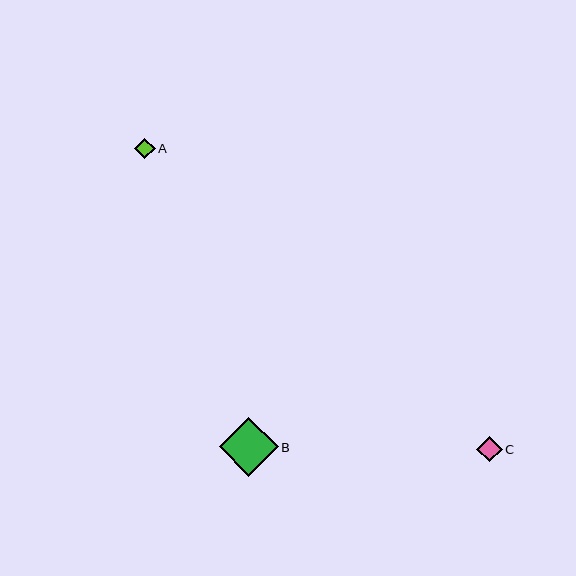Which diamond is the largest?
Diamond B is the largest with a size of approximately 59 pixels.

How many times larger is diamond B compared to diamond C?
Diamond B is approximately 2.3 times the size of diamond C.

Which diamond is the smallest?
Diamond A is the smallest with a size of approximately 21 pixels.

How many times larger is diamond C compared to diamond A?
Diamond C is approximately 1.2 times the size of diamond A.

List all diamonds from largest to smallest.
From largest to smallest: B, C, A.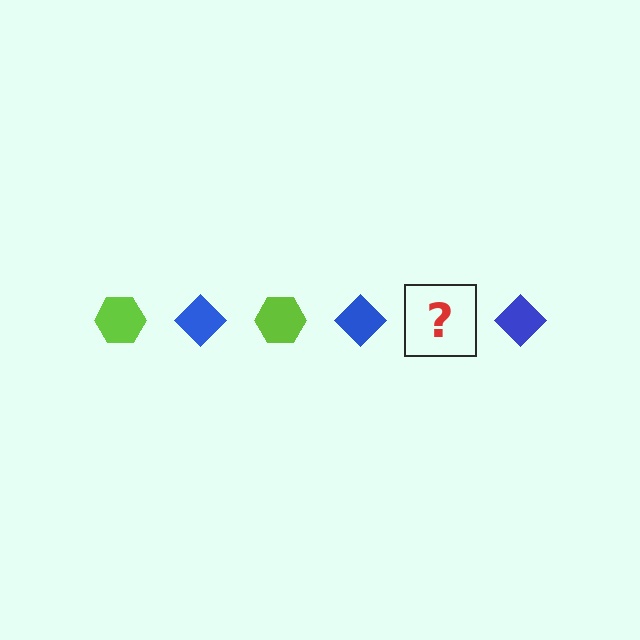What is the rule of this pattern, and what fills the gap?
The rule is that the pattern alternates between lime hexagon and blue diamond. The gap should be filled with a lime hexagon.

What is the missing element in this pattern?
The missing element is a lime hexagon.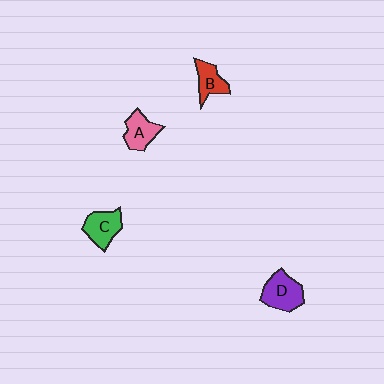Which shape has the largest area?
Shape D (purple).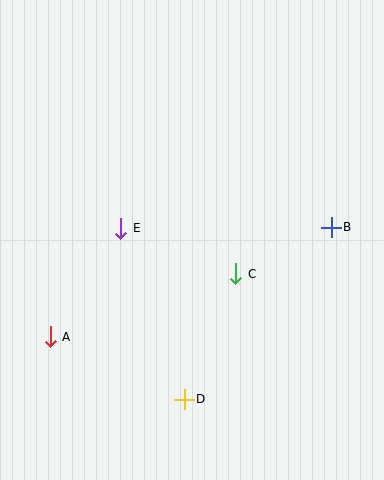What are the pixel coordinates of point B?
Point B is at (331, 227).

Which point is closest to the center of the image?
Point C at (235, 274) is closest to the center.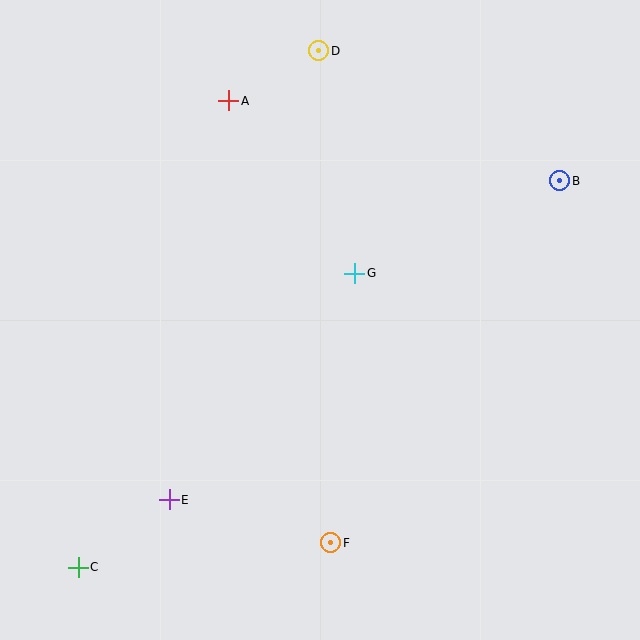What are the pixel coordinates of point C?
Point C is at (78, 567).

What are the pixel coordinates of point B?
Point B is at (560, 181).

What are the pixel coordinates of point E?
Point E is at (169, 500).